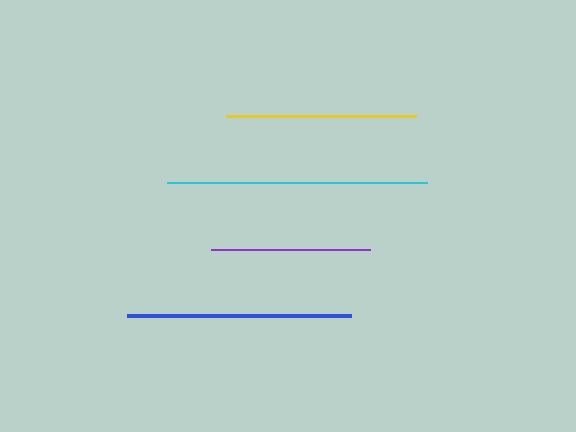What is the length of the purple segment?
The purple segment is approximately 159 pixels long.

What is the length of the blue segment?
The blue segment is approximately 224 pixels long.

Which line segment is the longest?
The cyan line is the longest at approximately 260 pixels.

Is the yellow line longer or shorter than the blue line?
The blue line is longer than the yellow line.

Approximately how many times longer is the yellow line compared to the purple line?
The yellow line is approximately 1.2 times the length of the purple line.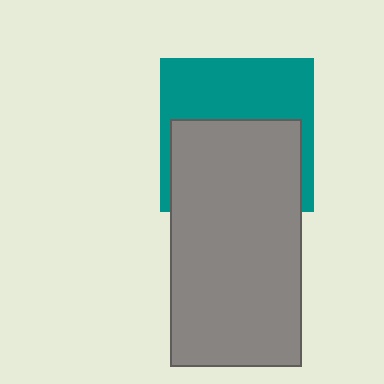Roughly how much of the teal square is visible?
About half of it is visible (roughly 49%).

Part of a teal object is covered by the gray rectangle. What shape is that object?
It is a square.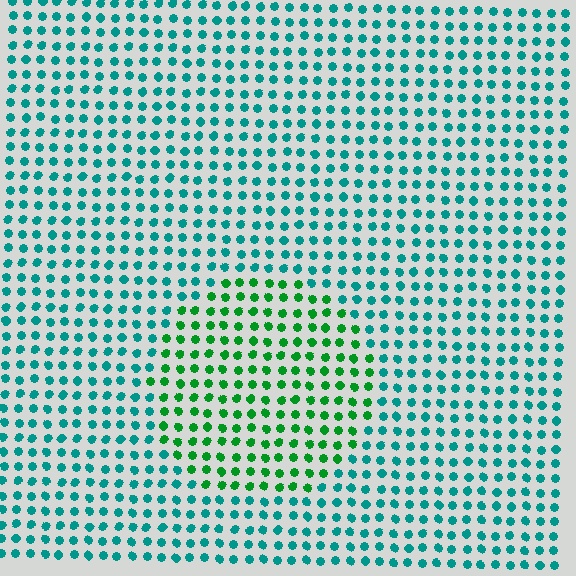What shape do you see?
I see a circle.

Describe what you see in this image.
The image is filled with small teal elements in a uniform arrangement. A circle-shaped region is visible where the elements are tinted to a slightly different hue, forming a subtle color boundary.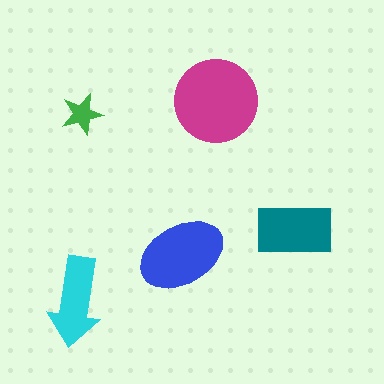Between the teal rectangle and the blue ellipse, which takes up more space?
The blue ellipse.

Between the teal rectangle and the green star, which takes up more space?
The teal rectangle.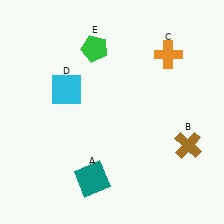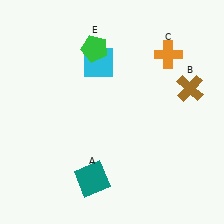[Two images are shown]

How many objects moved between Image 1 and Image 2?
2 objects moved between the two images.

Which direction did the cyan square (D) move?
The cyan square (D) moved right.